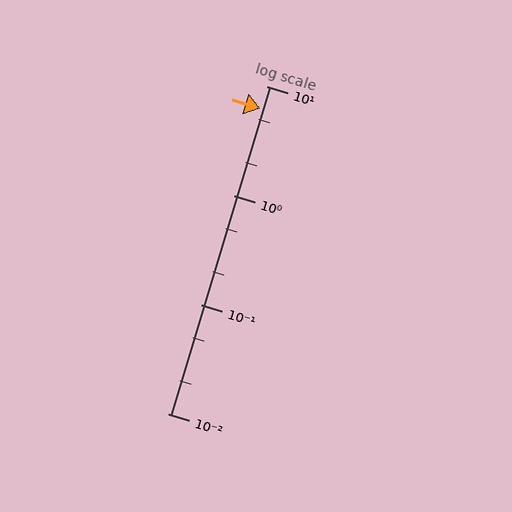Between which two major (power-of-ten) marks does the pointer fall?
The pointer is between 1 and 10.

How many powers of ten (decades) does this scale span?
The scale spans 3 decades, from 0.01 to 10.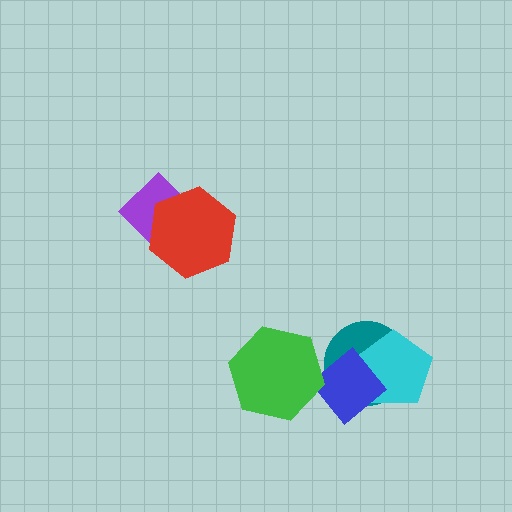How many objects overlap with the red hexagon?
1 object overlaps with the red hexagon.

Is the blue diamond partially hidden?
Yes, it is partially covered by another shape.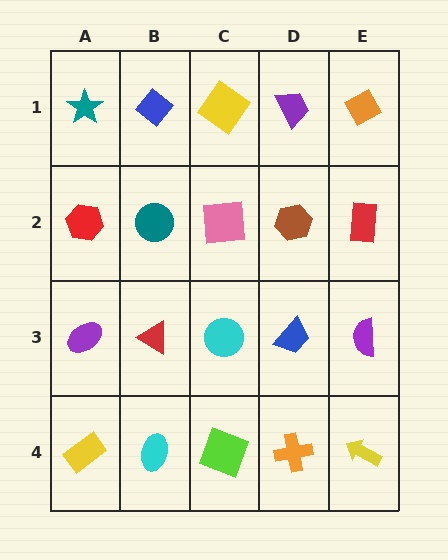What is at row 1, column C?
A yellow diamond.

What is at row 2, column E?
A red rectangle.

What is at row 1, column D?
A purple trapezoid.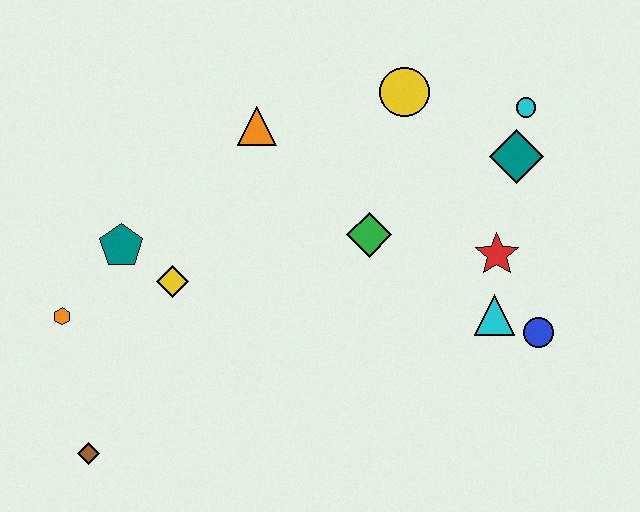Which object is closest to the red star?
The cyan triangle is closest to the red star.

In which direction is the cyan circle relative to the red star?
The cyan circle is above the red star.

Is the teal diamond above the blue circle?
Yes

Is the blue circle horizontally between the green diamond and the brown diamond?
No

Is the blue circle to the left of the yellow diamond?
No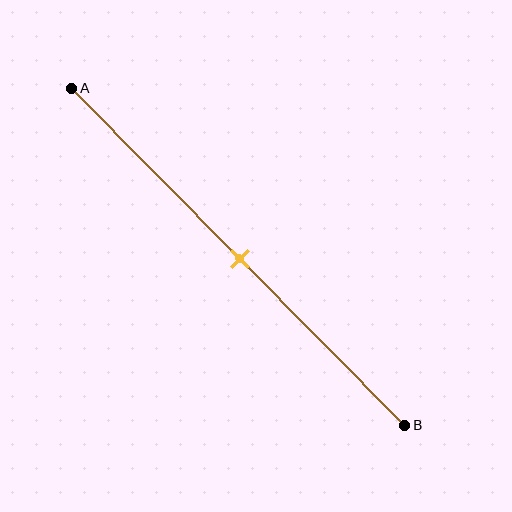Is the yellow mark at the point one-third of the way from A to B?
No, the mark is at about 50% from A, not at the 33% one-third point.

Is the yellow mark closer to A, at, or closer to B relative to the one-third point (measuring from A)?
The yellow mark is closer to point B than the one-third point of segment AB.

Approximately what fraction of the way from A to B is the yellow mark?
The yellow mark is approximately 50% of the way from A to B.